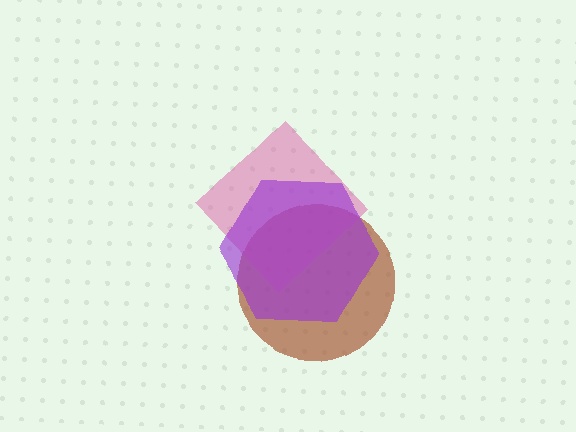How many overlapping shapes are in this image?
There are 3 overlapping shapes in the image.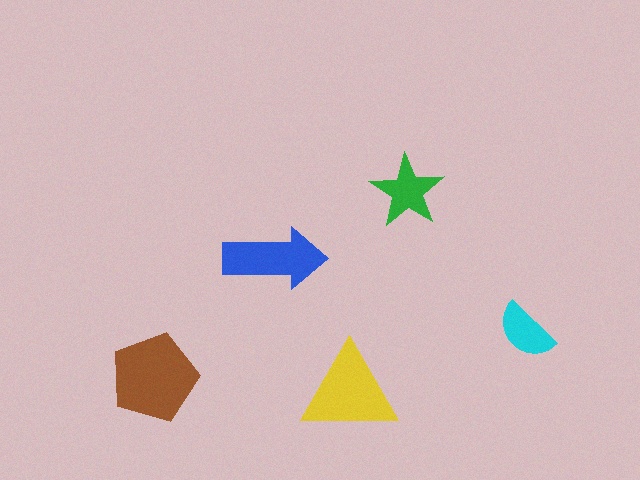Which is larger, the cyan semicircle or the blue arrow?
The blue arrow.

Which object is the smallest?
The cyan semicircle.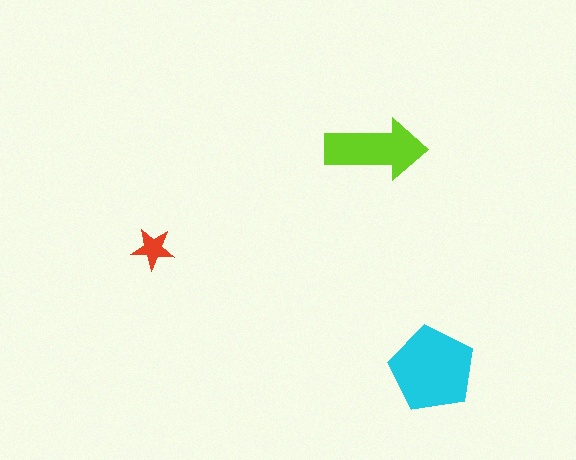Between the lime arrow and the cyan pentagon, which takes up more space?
The cyan pentagon.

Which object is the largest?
The cyan pentagon.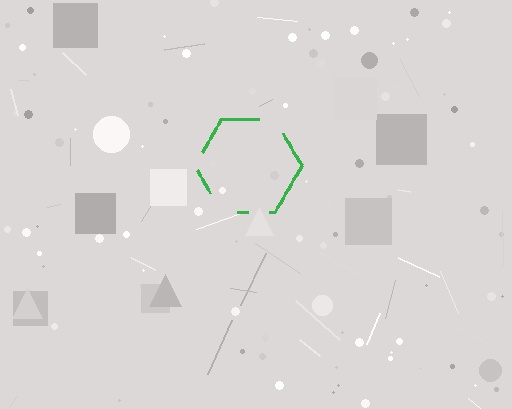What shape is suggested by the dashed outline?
The dashed outline suggests a hexagon.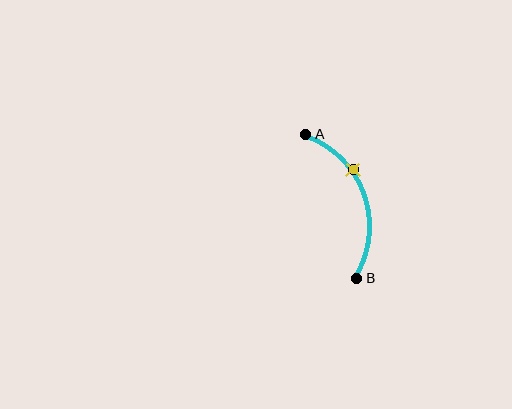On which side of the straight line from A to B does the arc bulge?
The arc bulges to the right of the straight line connecting A and B.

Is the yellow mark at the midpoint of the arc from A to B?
No. The yellow mark lies on the arc but is closer to endpoint A. The arc midpoint would be at the point on the curve equidistant along the arc from both A and B.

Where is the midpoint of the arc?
The arc midpoint is the point on the curve farthest from the straight line joining A and B. It sits to the right of that line.